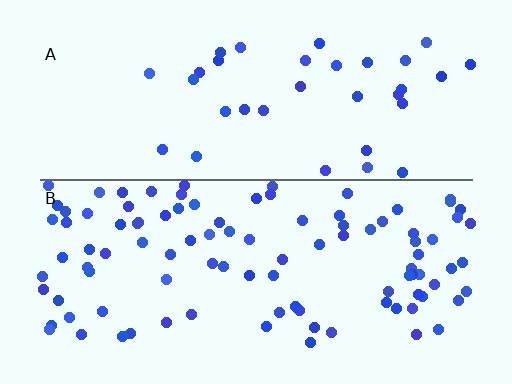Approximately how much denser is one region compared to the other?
Approximately 2.8× — region B over region A.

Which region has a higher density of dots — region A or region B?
B (the bottom).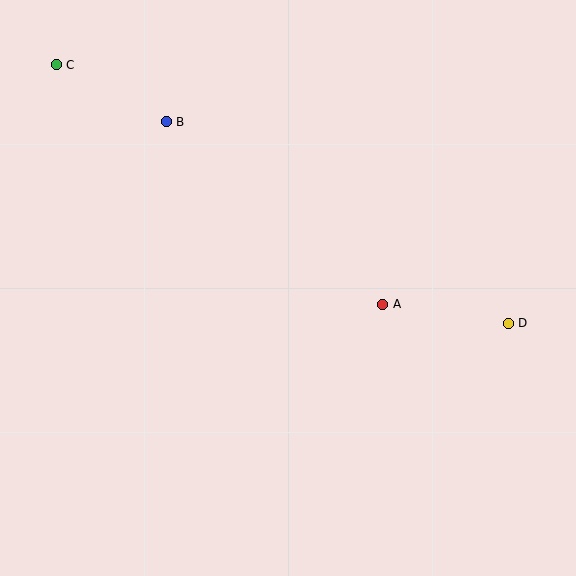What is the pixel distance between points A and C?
The distance between A and C is 405 pixels.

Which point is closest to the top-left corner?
Point C is closest to the top-left corner.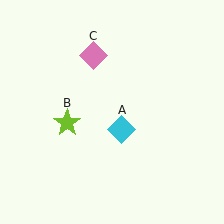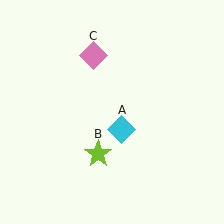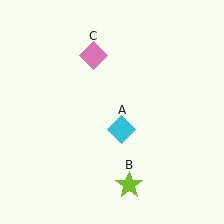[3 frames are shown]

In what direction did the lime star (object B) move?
The lime star (object B) moved down and to the right.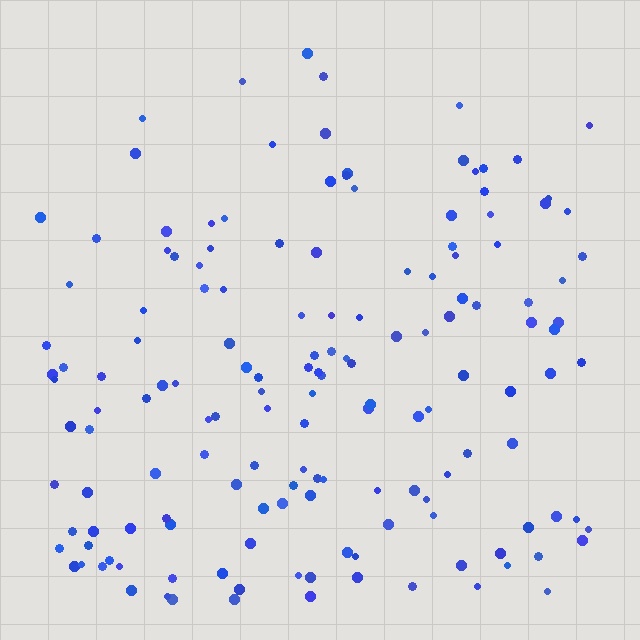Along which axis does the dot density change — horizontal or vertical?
Vertical.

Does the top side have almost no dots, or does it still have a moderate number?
Still a moderate number, just noticeably fewer than the bottom.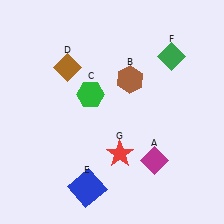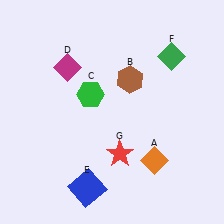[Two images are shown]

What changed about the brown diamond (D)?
In Image 1, D is brown. In Image 2, it changed to magenta.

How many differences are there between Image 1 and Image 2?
There are 2 differences between the two images.